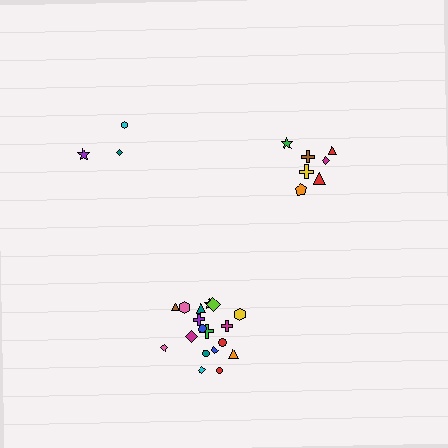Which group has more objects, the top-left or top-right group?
The top-right group.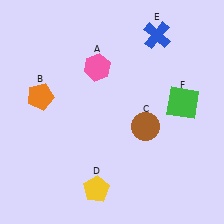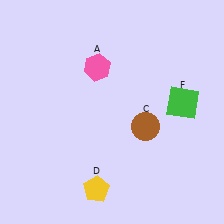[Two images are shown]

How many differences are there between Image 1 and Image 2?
There are 2 differences between the two images.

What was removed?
The blue cross (E), the orange pentagon (B) were removed in Image 2.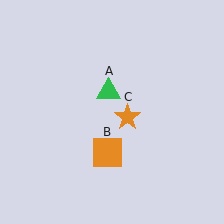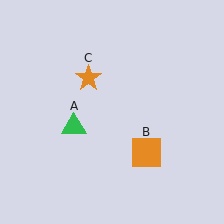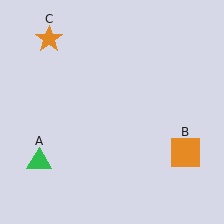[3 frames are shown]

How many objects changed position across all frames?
3 objects changed position: green triangle (object A), orange square (object B), orange star (object C).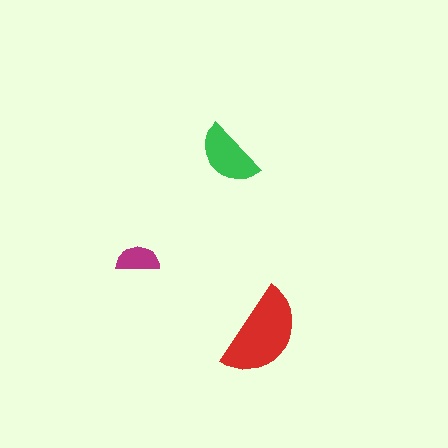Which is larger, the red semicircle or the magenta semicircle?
The red one.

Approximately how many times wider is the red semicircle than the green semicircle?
About 1.5 times wider.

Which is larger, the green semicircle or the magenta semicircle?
The green one.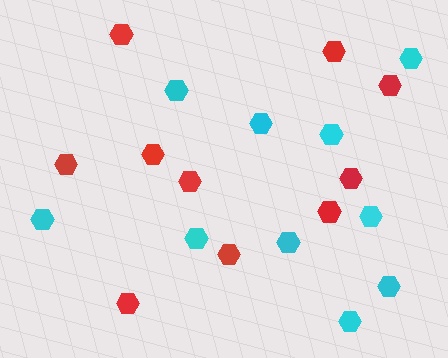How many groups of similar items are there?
There are 2 groups: one group of cyan hexagons (10) and one group of red hexagons (10).